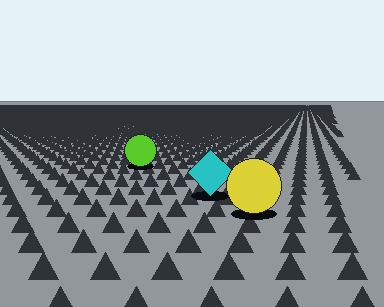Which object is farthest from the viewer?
The lime circle is farthest from the viewer. It appears smaller and the ground texture around it is denser.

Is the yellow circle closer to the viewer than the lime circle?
Yes. The yellow circle is closer — you can tell from the texture gradient: the ground texture is coarser near it.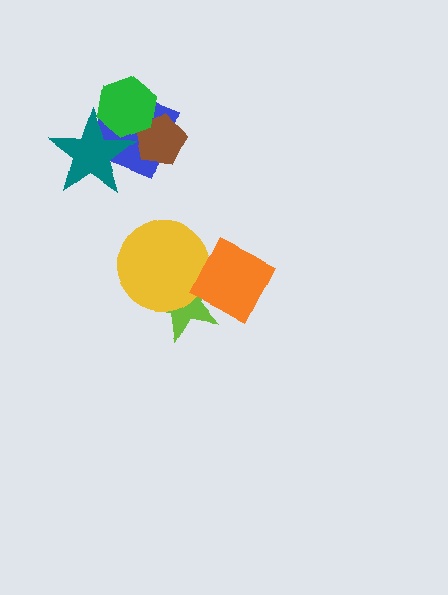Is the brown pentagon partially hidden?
Yes, it is partially covered by another shape.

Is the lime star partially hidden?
Yes, it is partially covered by another shape.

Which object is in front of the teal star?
The green hexagon is in front of the teal star.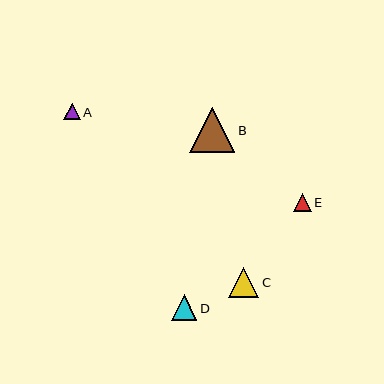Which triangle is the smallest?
Triangle A is the smallest with a size of approximately 16 pixels.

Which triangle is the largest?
Triangle B is the largest with a size of approximately 45 pixels.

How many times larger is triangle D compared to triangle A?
Triangle D is approximately 1.6 times the size of triangle A.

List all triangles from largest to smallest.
From largest to smallest: B, C, D, E, A.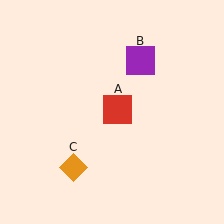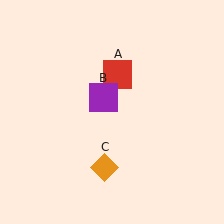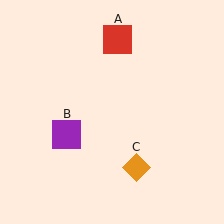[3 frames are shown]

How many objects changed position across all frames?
3 objects changed position: red square (object A), purple square (object B), orange diamond (object C).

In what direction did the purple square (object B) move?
The purple square (object B) moved down and to the left.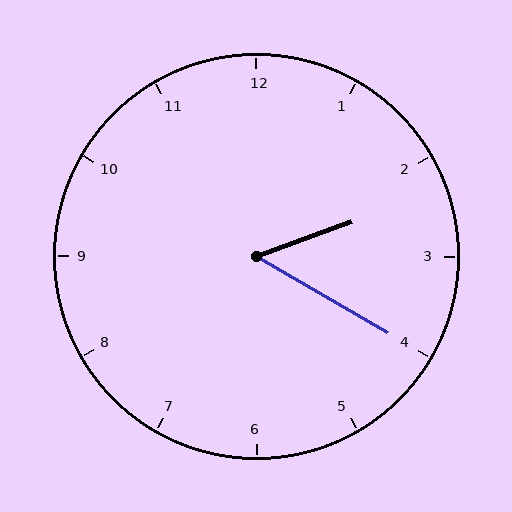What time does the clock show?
2:20.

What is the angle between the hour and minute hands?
Approximately 50 degrees.